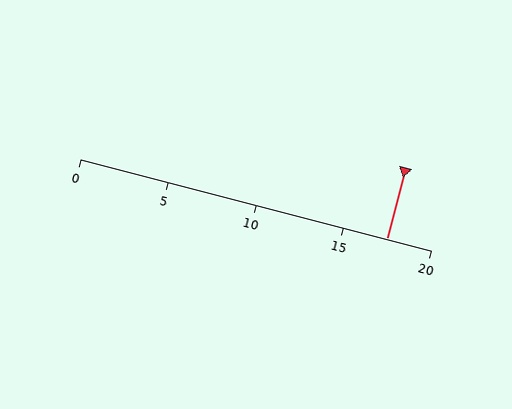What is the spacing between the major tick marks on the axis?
The major ticks are spaced 5 apart.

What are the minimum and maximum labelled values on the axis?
The axis runs from 0 to 20.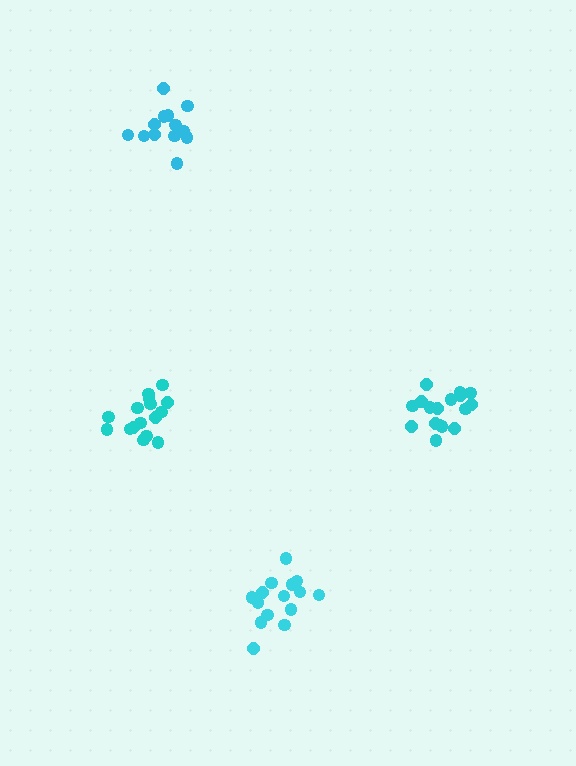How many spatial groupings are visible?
There are 4 spatial groupings.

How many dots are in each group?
Group 1: 15 dots, Group 2: 13 dots, Group 3: 17 dots, Group 4: 16 dots (61 total).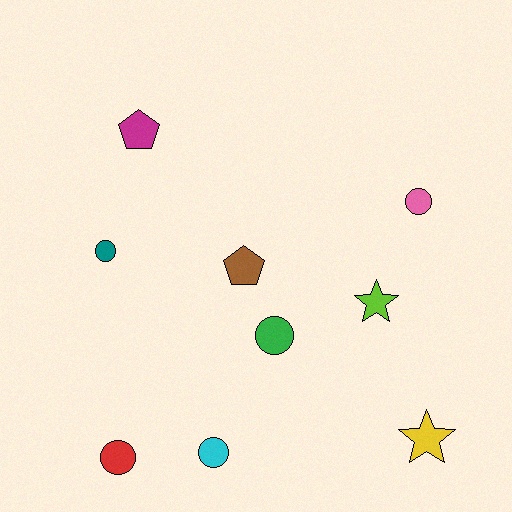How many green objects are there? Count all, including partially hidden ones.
There is 1 green object.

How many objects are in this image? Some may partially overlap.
There are 9 objects.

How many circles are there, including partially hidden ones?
There are 5 circles.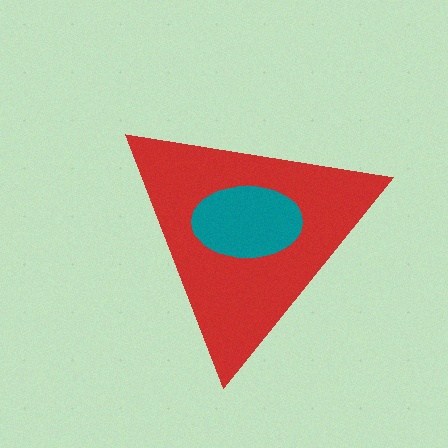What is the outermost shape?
The red triangle.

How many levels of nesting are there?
2.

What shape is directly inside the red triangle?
The teal ellipse.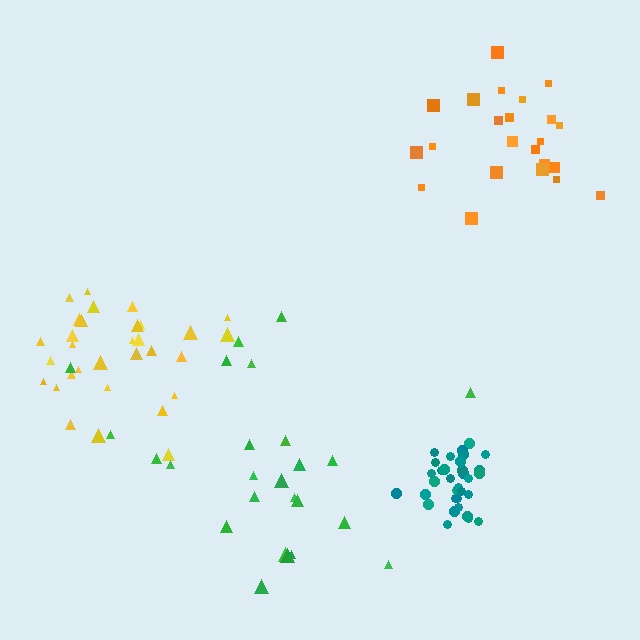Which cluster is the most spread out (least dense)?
Green.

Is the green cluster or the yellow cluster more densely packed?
Yellow.